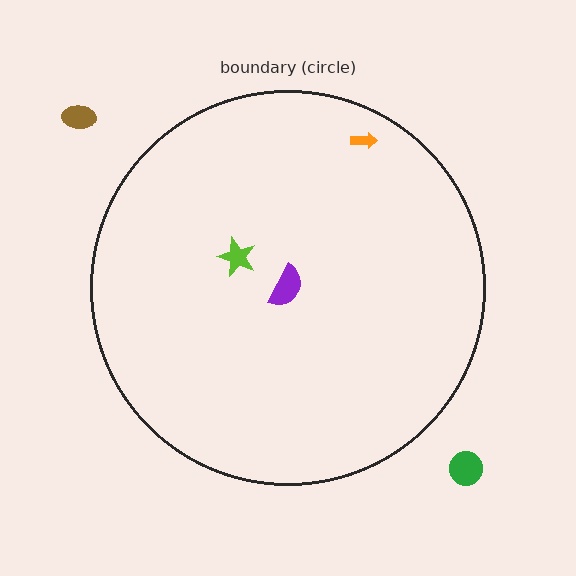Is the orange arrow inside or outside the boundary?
Inside.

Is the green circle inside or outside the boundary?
Outside.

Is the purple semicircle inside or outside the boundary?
Inside.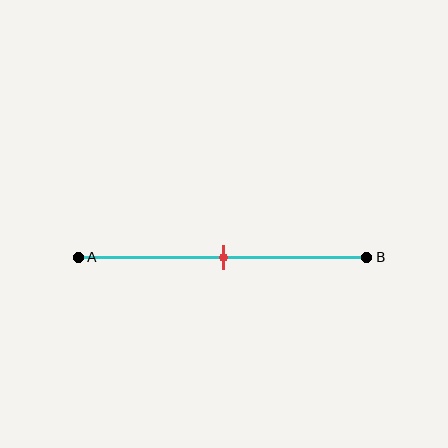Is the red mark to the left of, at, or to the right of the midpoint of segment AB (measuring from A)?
The red mark is approximately at the midpoint of segment AB.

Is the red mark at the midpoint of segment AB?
Yes, the mark is approximately at the midpoint.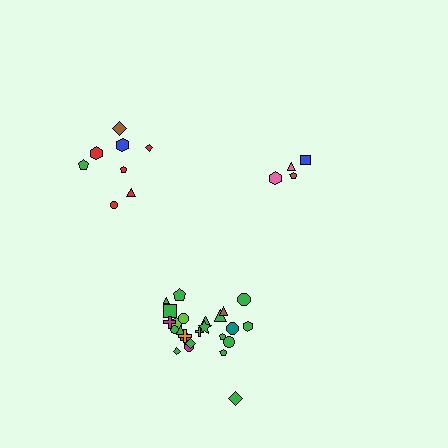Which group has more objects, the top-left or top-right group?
The top-left group.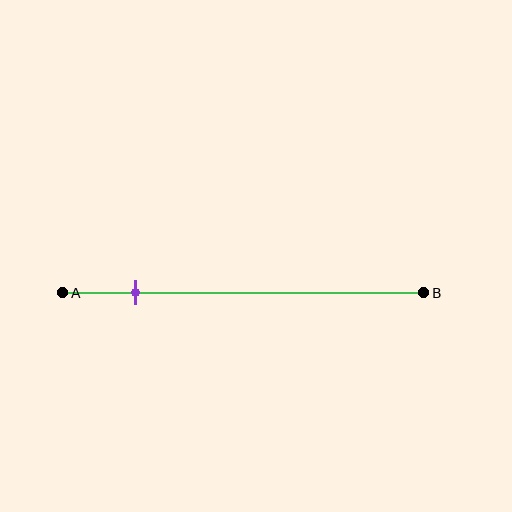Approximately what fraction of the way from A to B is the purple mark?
The purple mark is approximately 20% of the way from A to B.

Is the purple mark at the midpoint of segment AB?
No, the mark is at about 20% from A, not at the 50% midpoint.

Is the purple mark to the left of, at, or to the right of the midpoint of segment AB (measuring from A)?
The purple mark is to the left of the midpoint of segment AB.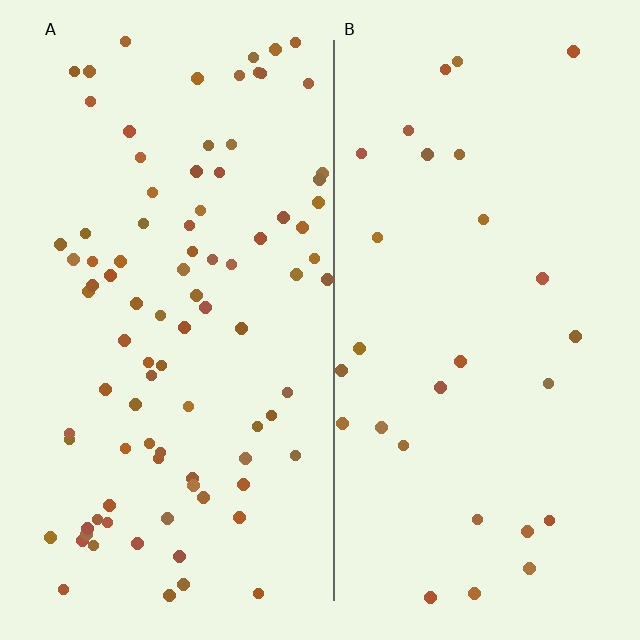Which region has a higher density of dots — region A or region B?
A (the left).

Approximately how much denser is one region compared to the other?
Approximately 3.2× — region A over region B.